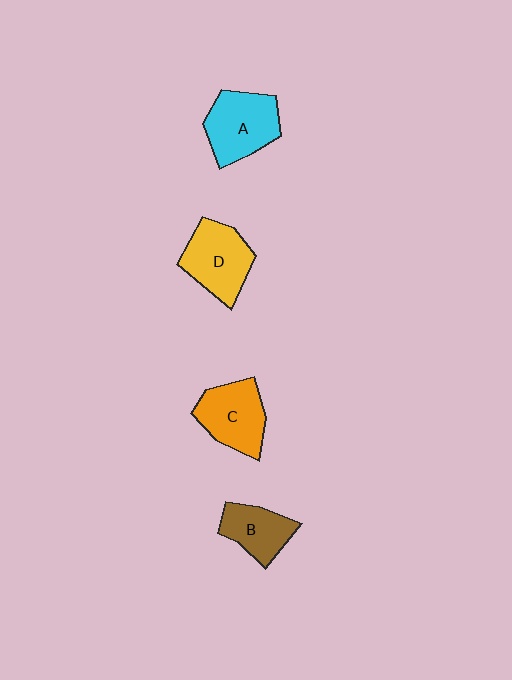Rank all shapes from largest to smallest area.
From largest to smallest: A (cyan), D (yellow), C (orange), B (brown).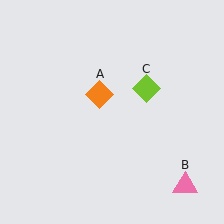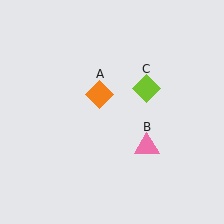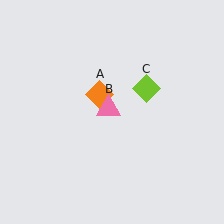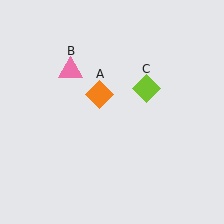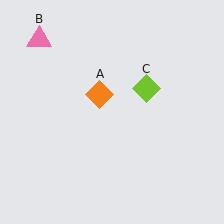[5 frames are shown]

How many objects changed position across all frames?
1 object changed position: pink triangle (object B).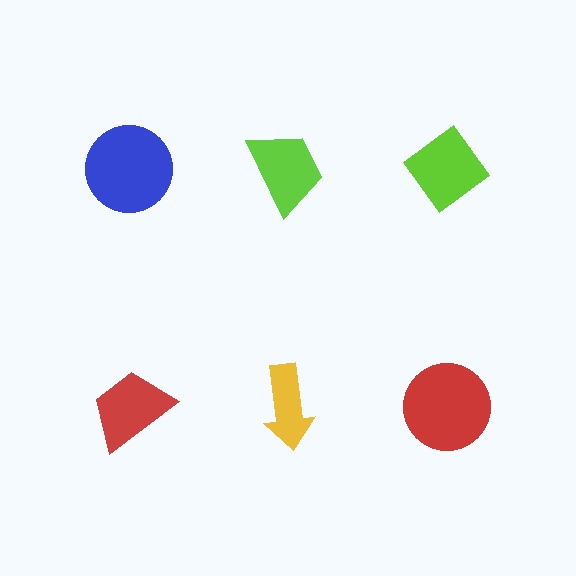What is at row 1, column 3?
A lime diamond.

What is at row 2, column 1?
A red trapezoid.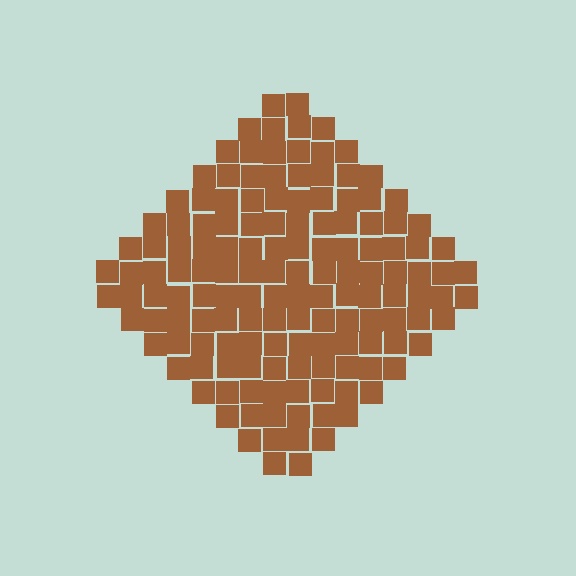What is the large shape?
The large shape is a diamond.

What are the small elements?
The small elements are squares.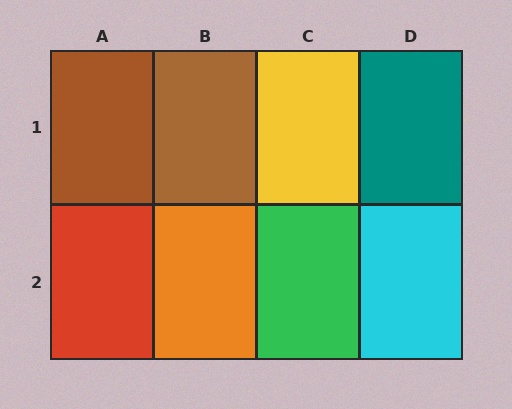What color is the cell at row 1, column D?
Teal.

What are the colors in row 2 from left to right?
Red, orange, green, cyan.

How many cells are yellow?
1 cell is yellow.